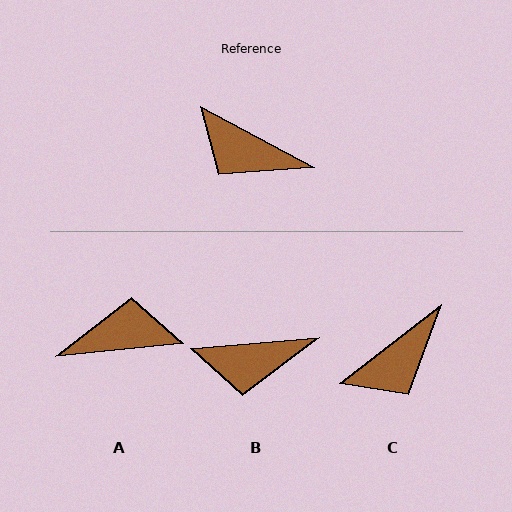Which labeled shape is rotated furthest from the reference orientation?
A, about 146 degrees away.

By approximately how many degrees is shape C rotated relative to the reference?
Approximately 65 degrees counter-clockwise.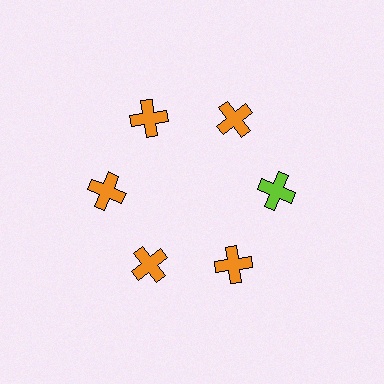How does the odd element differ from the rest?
It has a different color: lime instead of orange.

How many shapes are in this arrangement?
There are 6 shapes arranged in a ring pattern.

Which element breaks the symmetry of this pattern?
The lime cross at roughly the 3 o'clock position breaks the symmetry. All other shapes are orange crosses.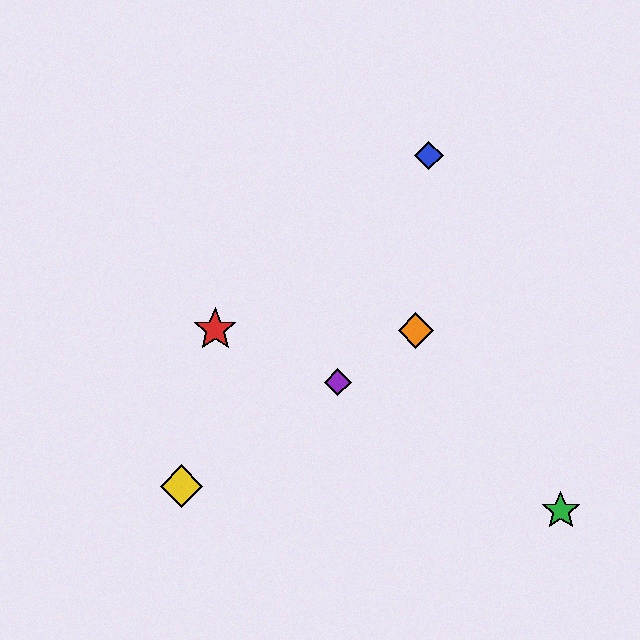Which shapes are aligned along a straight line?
The yellow diamond, the purple diamond, the orange diamond are aligned along a straight line.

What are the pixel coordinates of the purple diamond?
The purple diamond is at (338, 382).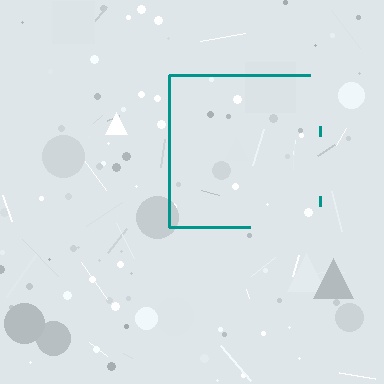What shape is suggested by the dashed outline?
The dashed outline suggests a square.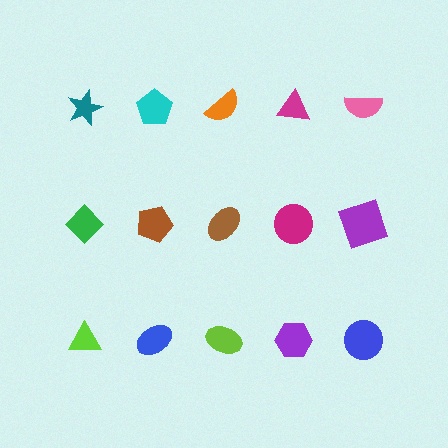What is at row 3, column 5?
A blue circle.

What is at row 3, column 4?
A purple hexagon.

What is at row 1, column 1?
A teal star.